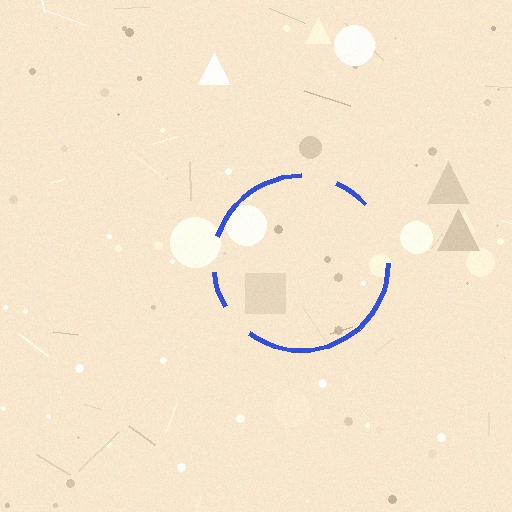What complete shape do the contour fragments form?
The contour fragments form a circle.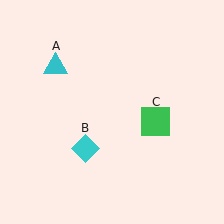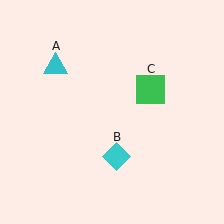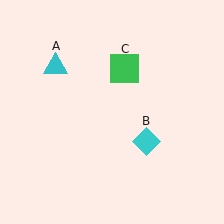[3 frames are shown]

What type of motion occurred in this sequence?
The cyan diamond (object B), green square (object C) rotated counterclockwise around the center of the scene.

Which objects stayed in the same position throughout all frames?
Cyan triangle (object A) remained stationary.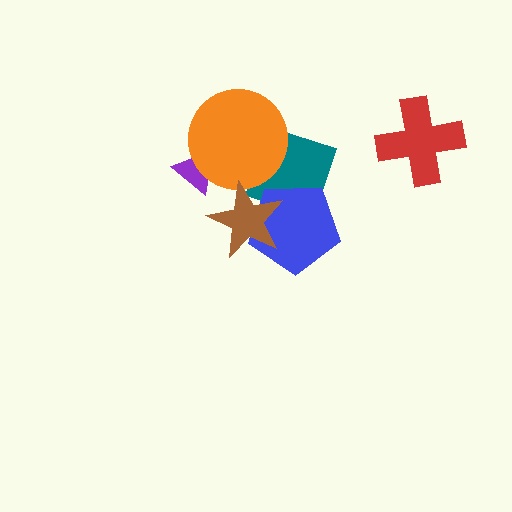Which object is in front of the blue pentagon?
The brown star is in front of the blue pentagon.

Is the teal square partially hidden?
Yes, it is partially covered by another shape.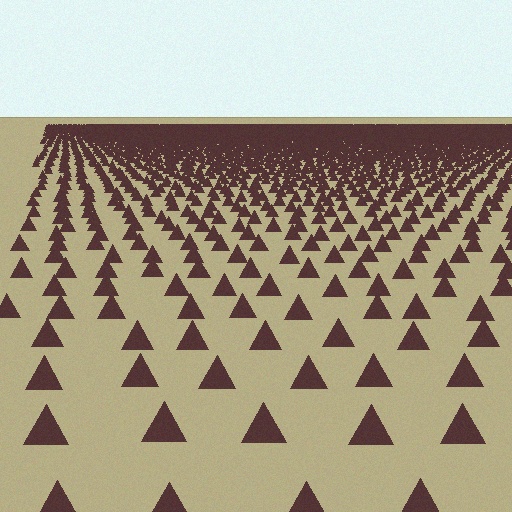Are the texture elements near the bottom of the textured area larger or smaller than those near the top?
Larger. Near the bottom, elements are closer to the viewer and appear at a bigger on-screen size.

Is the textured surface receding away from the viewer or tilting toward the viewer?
The surface is receding away from the viewer. Texture elements get smaller and denser toward the top.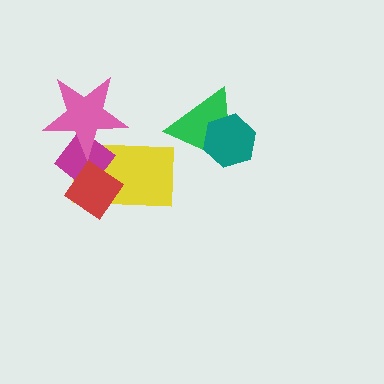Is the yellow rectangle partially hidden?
Yes, it is partially covered by another shape.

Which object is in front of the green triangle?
The teal hexagon is in front of the green triangle.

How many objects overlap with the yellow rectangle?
3 objects overlap with the yellow rectangle.